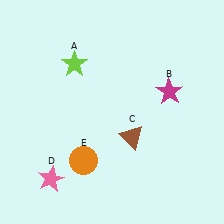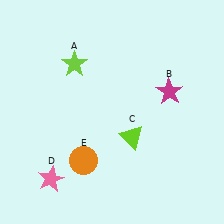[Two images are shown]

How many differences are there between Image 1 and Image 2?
There is 1 difference between the two images.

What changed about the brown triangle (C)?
In Image 1, C is brown. In Image 2, it changed to lime.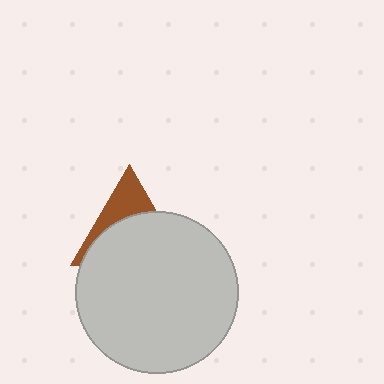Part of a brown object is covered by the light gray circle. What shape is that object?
It is a triangle.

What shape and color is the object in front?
The object in front is a light gray circle.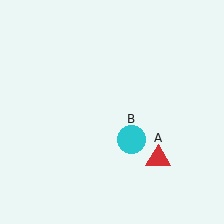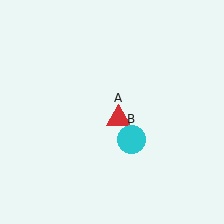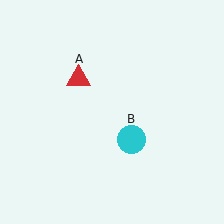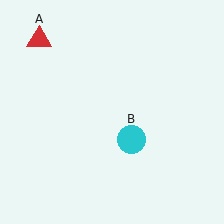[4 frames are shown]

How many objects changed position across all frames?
1 object changed position: red triangle (object A).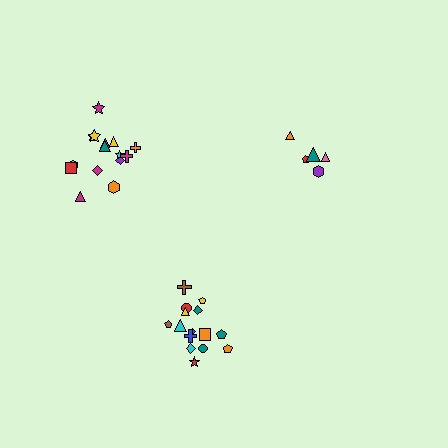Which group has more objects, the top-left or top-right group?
The top-left group.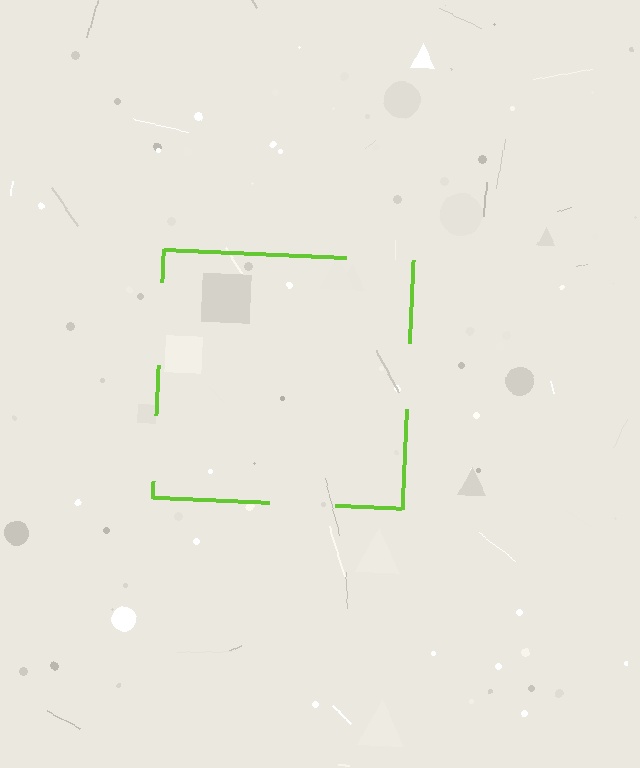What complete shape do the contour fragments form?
The contour fragments form a square.